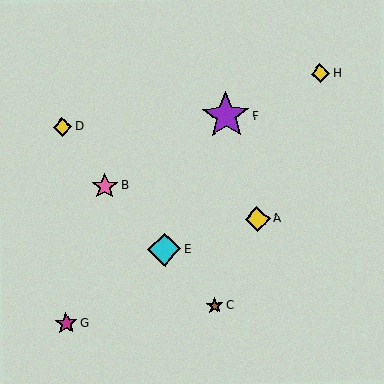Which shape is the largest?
The purple star (labeled F) is the largest.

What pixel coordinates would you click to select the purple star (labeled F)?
Click at (226, 116) to select the purple star F.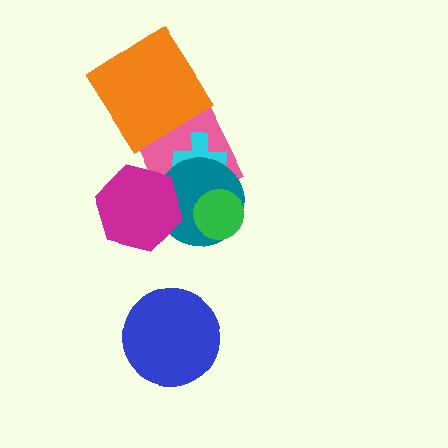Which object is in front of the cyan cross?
The teal circle is in front of the cyan cross.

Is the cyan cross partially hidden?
Yes, it is partially covered by another shape.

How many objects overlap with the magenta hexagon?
2 objects overlap with the magenta hexagon.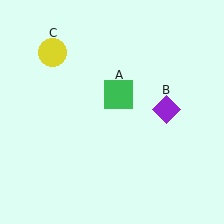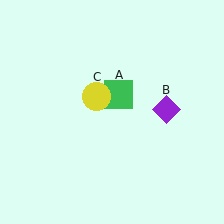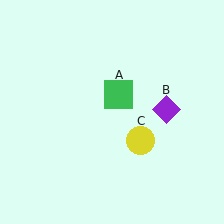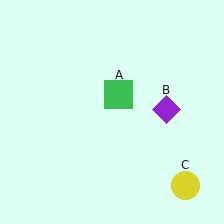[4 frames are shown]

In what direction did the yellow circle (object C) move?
The yellow circle (object C) moved down and to the right.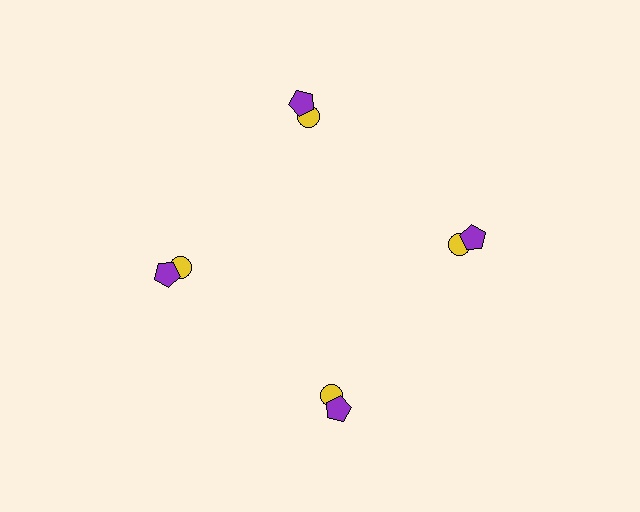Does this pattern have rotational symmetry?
Yes, this pattern has 4-fold rotational symmetry. It looks the same after rotating 90 degrees around the center.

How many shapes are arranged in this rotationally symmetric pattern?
There are 8 shapes, arranged in 4 groups of 2.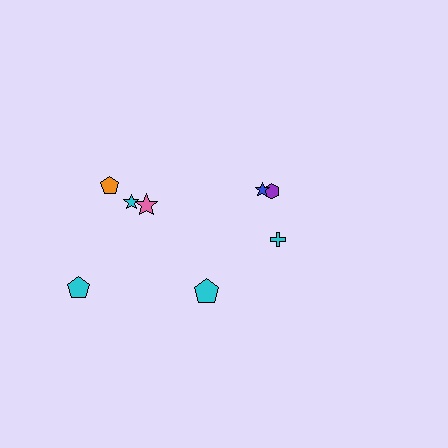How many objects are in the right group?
There are 3 objects.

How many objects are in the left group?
There are 5 objects.